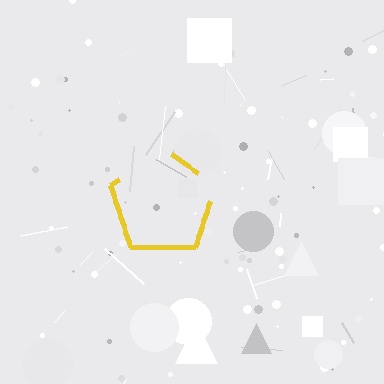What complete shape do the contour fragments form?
The contour fragments form a pentagon.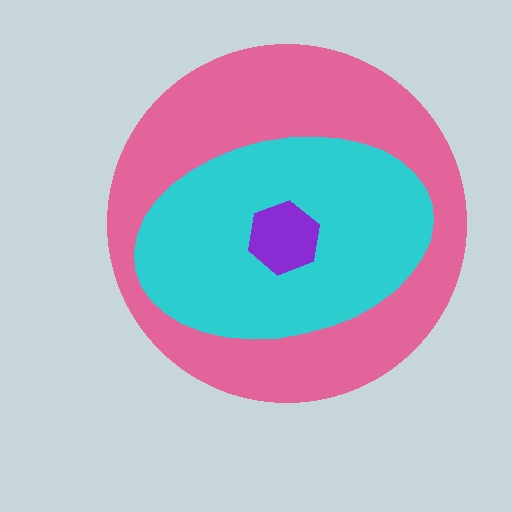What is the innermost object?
The purple hexagon.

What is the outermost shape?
The pink circle.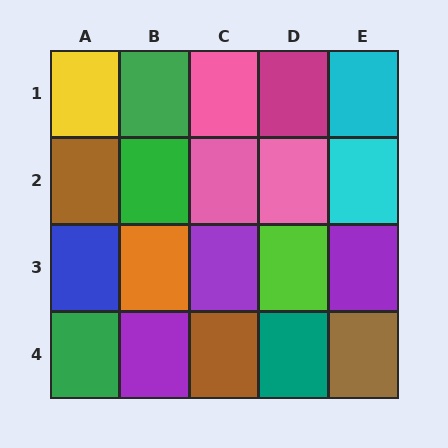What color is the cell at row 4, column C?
Brown.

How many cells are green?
3 cells are green.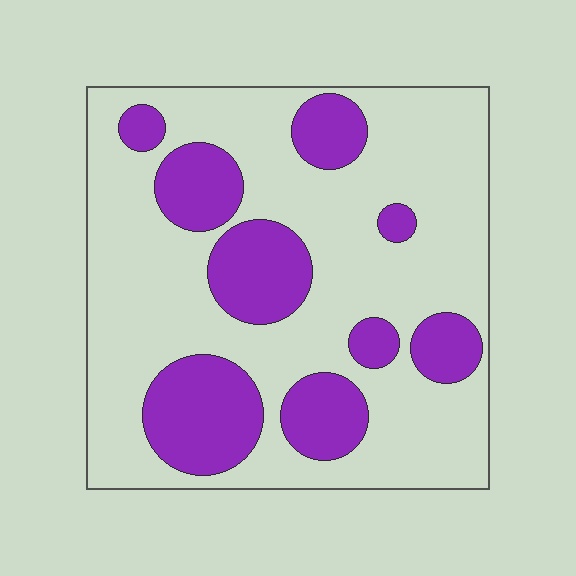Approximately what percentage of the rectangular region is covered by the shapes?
Approximately 30%.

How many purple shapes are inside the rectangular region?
9.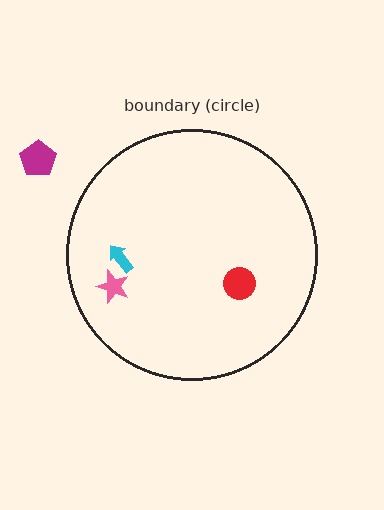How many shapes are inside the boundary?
3 inside, 1 outside.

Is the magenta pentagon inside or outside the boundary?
Outside.